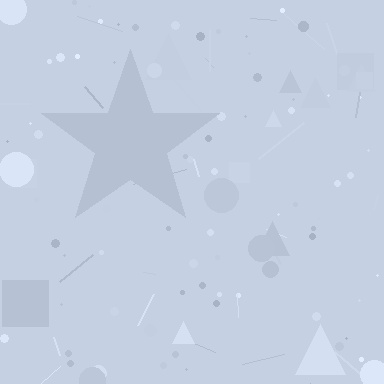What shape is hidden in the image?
A star is hidden in the image.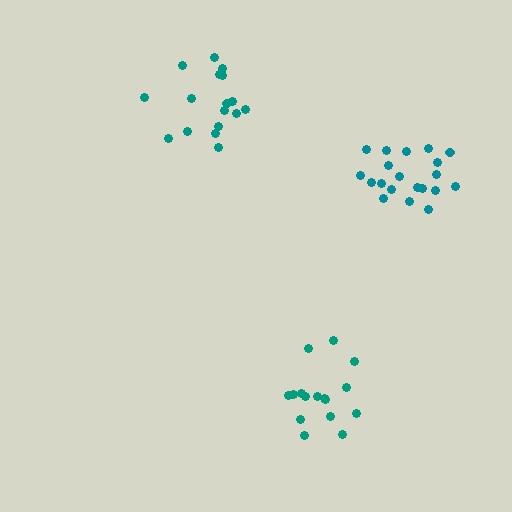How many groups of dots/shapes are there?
There are 3 groups.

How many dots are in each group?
Group 1: 17 dots, Group 2: 20 dots, Group 3: 16 dots (53 total).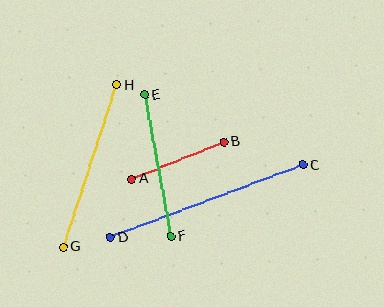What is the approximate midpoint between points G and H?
The midpoint is at approximately (90, 166) pixels.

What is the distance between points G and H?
The distance is approximately 170 pixels.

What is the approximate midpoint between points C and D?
The midpoint is at approximately (207, 201) pixels.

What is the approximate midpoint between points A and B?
The midpoint is at approximately (178, 160) pixels.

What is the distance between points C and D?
The distance is approximately 206 pixels.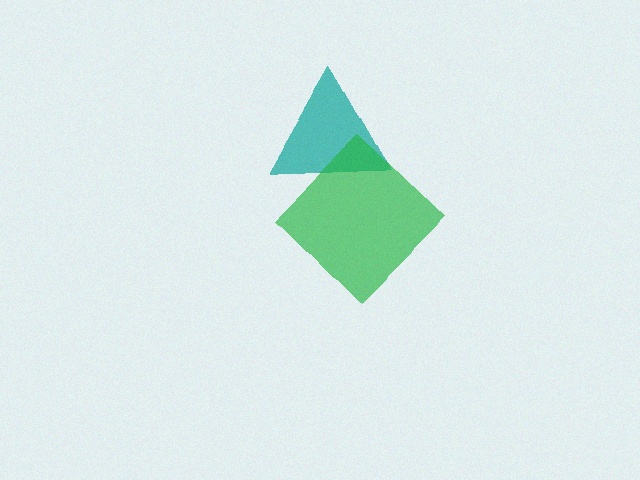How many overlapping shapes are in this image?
There are 2 overlapping shapes in the image.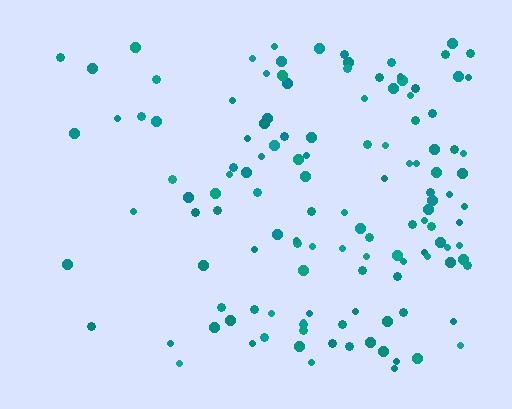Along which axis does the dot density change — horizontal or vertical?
Horizontal.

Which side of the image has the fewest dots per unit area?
The left.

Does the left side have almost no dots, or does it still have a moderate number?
Still a moderate number, just noticeably fewer than the right.